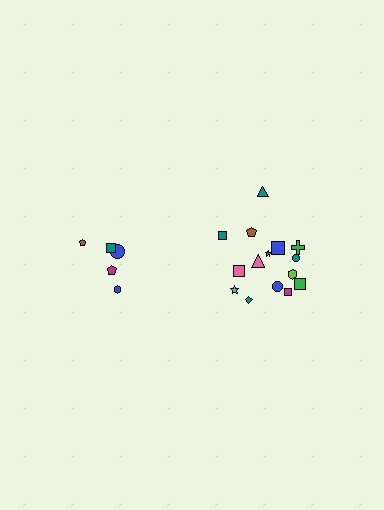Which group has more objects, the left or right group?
The right group.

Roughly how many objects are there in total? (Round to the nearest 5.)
Roughly 20 objects in total.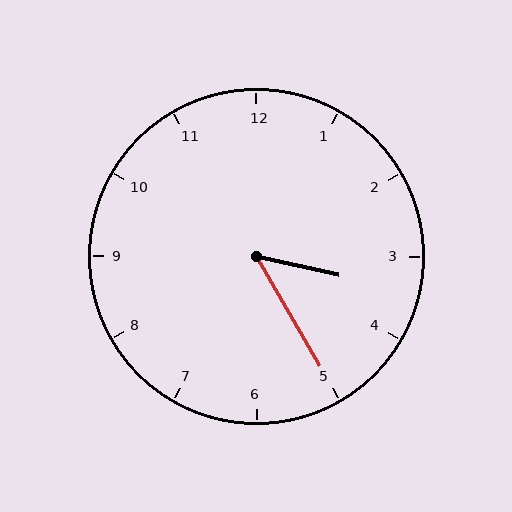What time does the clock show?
3:25.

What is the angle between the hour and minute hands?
Approximately 48 degrees.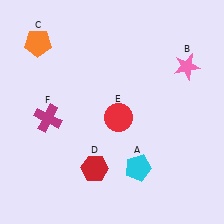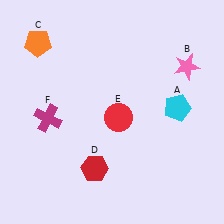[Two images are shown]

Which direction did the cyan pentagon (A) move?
The cyan pentagon (A) moved up.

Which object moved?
The cyan pentagon (A) moved up.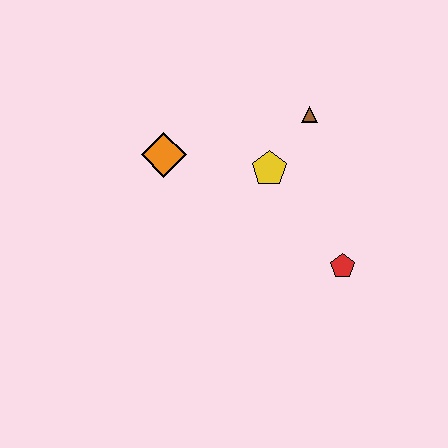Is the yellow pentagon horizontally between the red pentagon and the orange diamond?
Yes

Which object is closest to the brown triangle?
The yellow pentagon is closest to the brown triangle.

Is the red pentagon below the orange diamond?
Yes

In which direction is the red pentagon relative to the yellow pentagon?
The red pentagon is below the yellow pentagon.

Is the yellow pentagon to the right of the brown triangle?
No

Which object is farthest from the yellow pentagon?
The red pentagon is farthest from the yellow pentagon.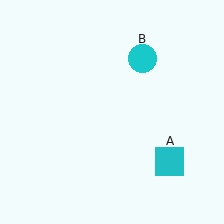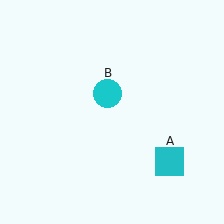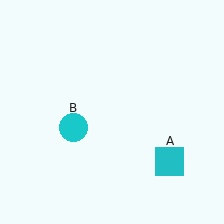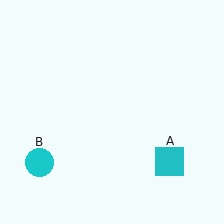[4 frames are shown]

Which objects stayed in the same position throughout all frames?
Cyan square (object A) remained stationary.